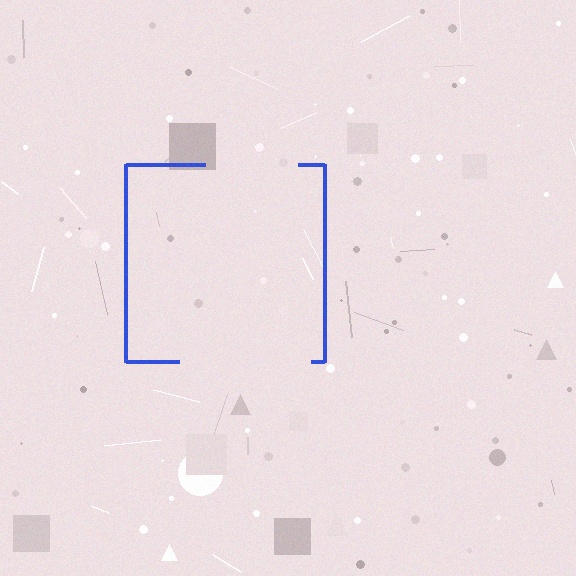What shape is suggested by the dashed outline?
The dashed outline suggests a square.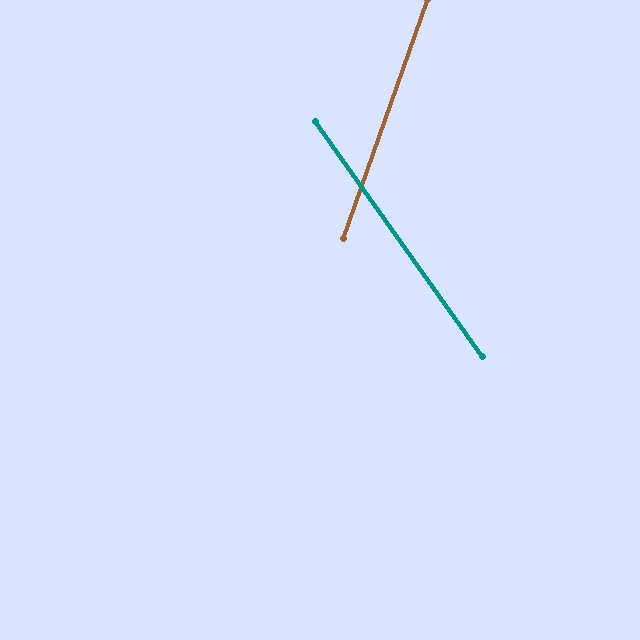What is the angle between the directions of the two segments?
Approximately 55 degrees.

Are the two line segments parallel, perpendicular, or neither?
Neither parallel nor perpendicular — they differ by about 55°.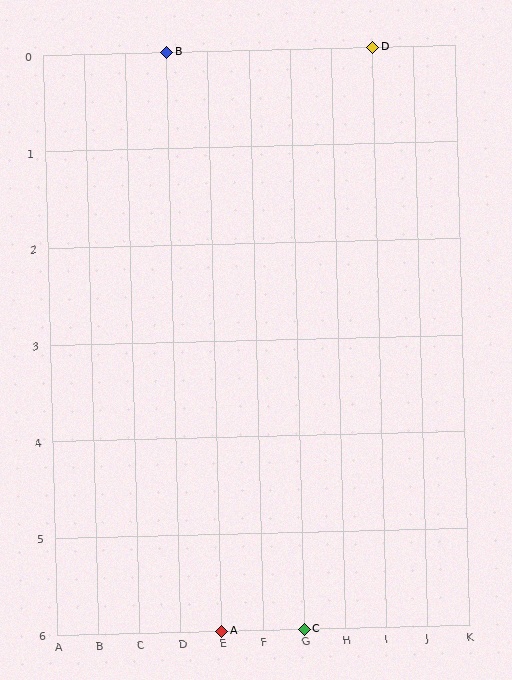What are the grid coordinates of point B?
Point B is at grid coordinates (D, 0).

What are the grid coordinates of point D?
Point D is at grid coordinates (I, 0).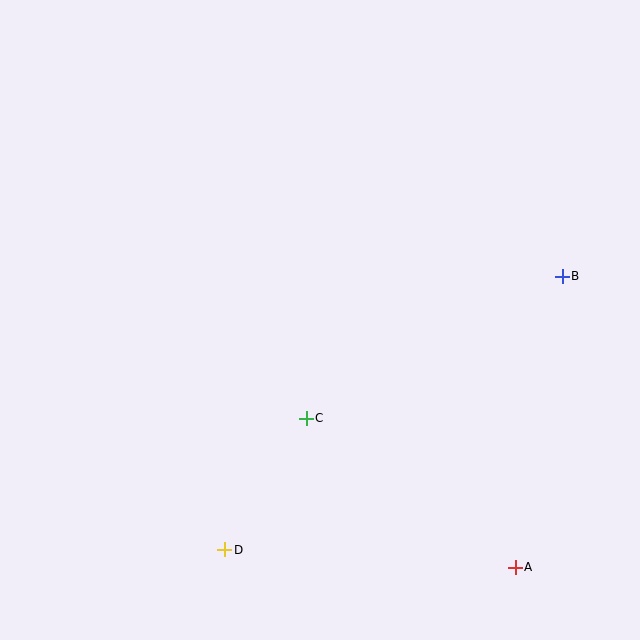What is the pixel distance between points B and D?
The distance between B and D is 435 pixels.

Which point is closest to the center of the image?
Point C at (306, 418) is closest to the center.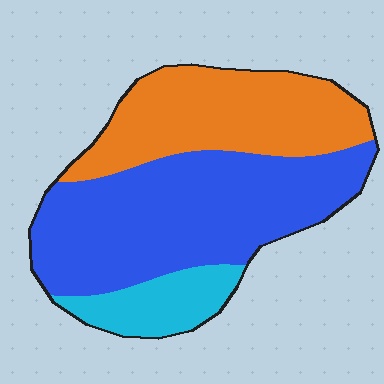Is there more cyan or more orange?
Orange.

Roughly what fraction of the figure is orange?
Orange covers about 35% of the figure.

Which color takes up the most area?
Blue, at roughly 50%.